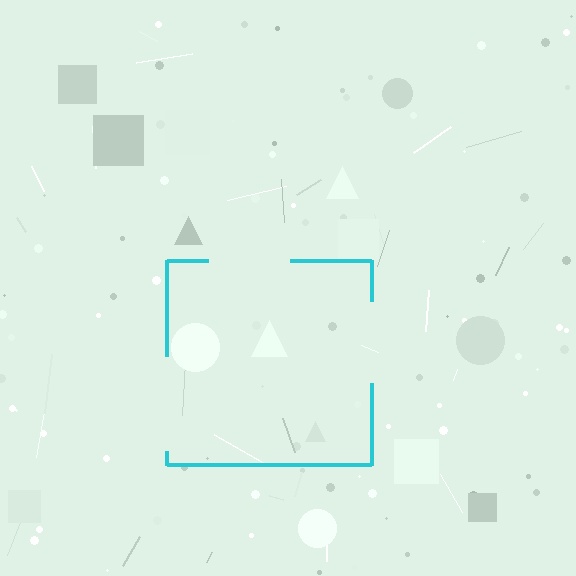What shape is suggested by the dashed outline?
The dashed outline suggests a square.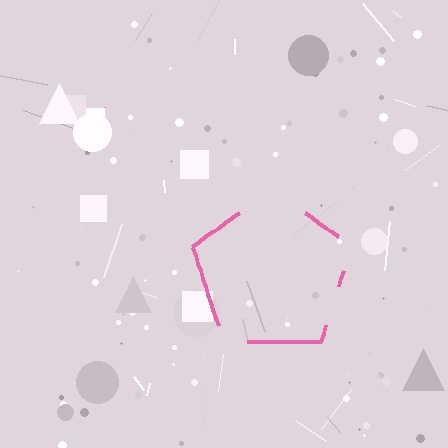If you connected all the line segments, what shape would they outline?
They would outline a pentagon.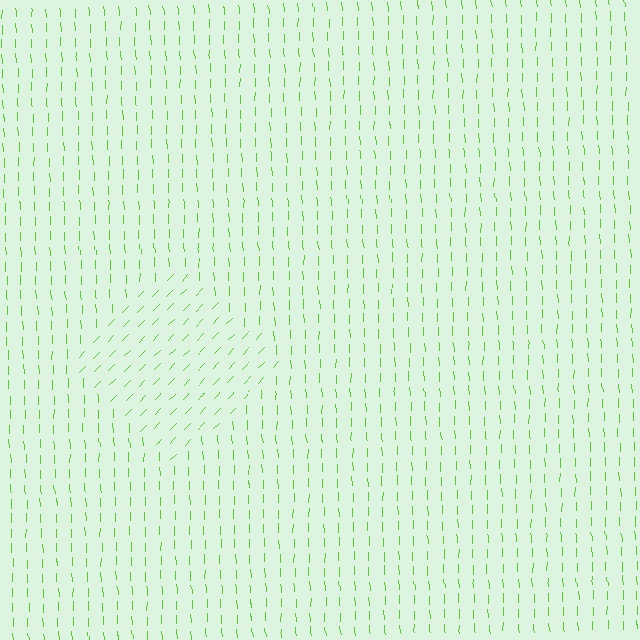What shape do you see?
I see a diamond.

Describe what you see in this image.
The image is filled with small lime line segments. A diamond region in the image has lines oriented differently from the surrounding lines, creating a visible texture boundary.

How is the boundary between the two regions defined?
The boundary is defined purely by a change in line orientation (approximately 45 degrees difference). All lines are the same color and thickness.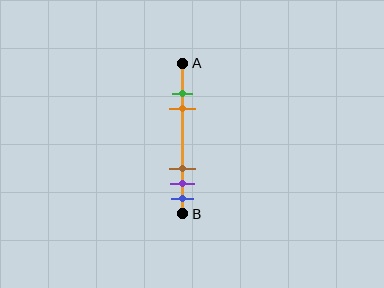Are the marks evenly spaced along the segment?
No, the marks are not evenly spaced.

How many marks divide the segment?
There are 5 marks dividing the segment.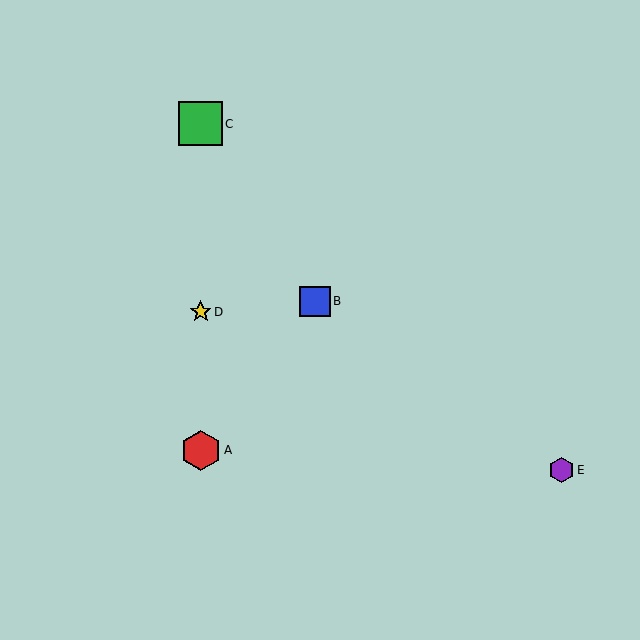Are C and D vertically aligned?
Yes, both are at x≈201.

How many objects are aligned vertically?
3 objects (A, C, D) are aligned vertically.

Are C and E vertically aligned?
No, C is at x≈201 and E is at x≈562.